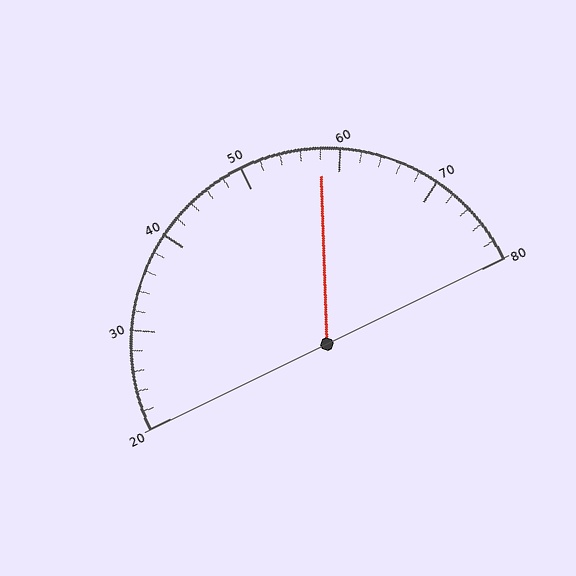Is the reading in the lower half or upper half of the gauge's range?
The reading is in the upper half of the range (20 to 80).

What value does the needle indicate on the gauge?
The needle indicates approximately 58.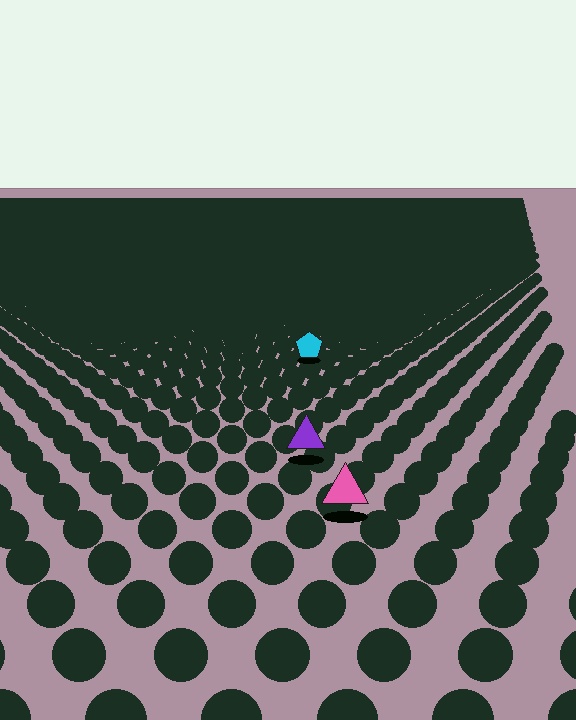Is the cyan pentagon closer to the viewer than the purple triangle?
No. The purple triangle is closer — you can tell from the texture gradient: the ground texture is coarser near it.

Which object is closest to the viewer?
The pink triangle is closest. The texture marks near it are larger and more spread out.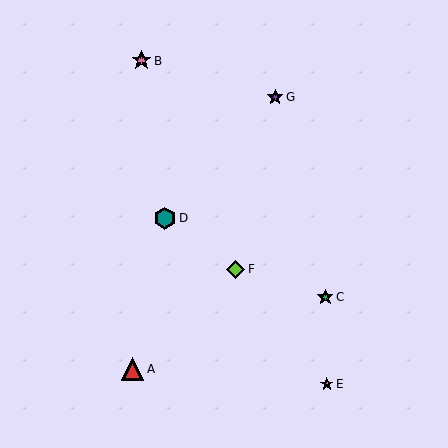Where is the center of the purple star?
The center of the purple star is at (275, 97).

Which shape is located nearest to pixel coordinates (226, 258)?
The lime diamond (labeled F) at (236, 269) is nearest to that location.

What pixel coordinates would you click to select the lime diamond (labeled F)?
Click at (236, 269) to select the lime diamond F.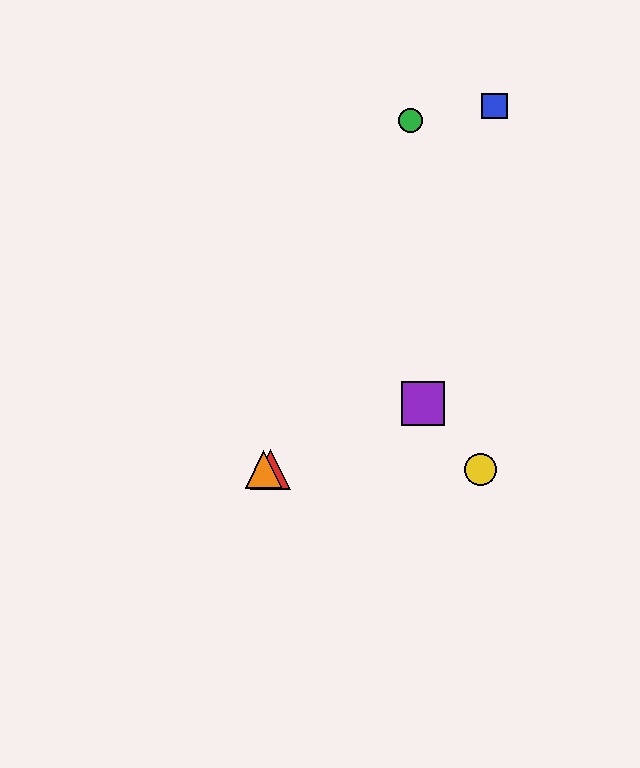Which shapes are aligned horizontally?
The red triangle, the yellow circle, the orange triangle are aligned horizontally.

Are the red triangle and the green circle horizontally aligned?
No, the red triangle is at y≈469 and the green circle is at y≈121.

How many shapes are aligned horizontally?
3 shapes (the red triangle, the yellow circle, the orange triangle) are aligned horizontally.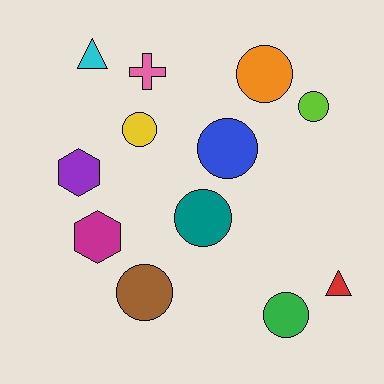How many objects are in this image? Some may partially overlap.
There are 12 objects.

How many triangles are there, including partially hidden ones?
There are 2 triangles.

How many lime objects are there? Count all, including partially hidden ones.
There is 1 lime object.